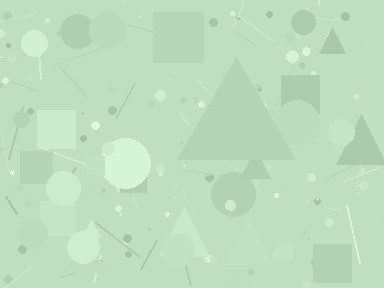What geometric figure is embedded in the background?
A triangle is embedded in the background.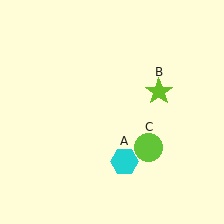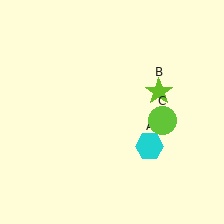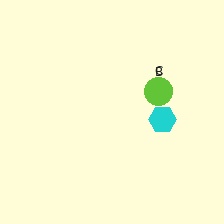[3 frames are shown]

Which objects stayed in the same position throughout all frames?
Lime star (object B) remained stationary.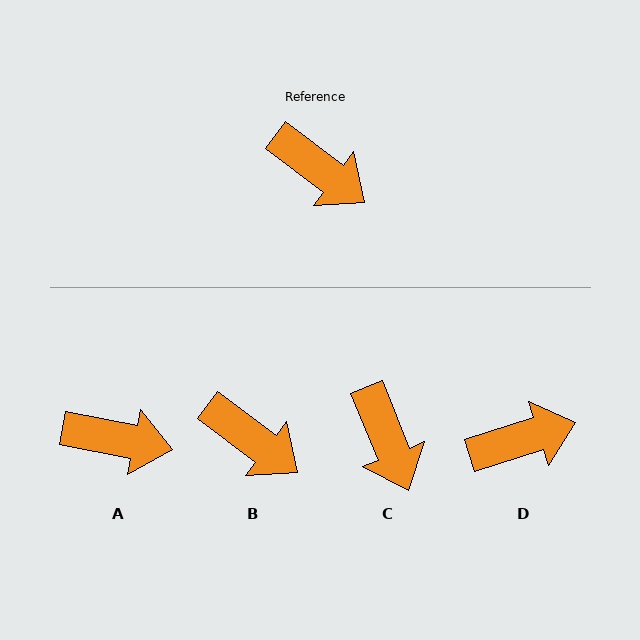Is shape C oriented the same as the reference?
No, it is off by about 31 degrees.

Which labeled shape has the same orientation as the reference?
B.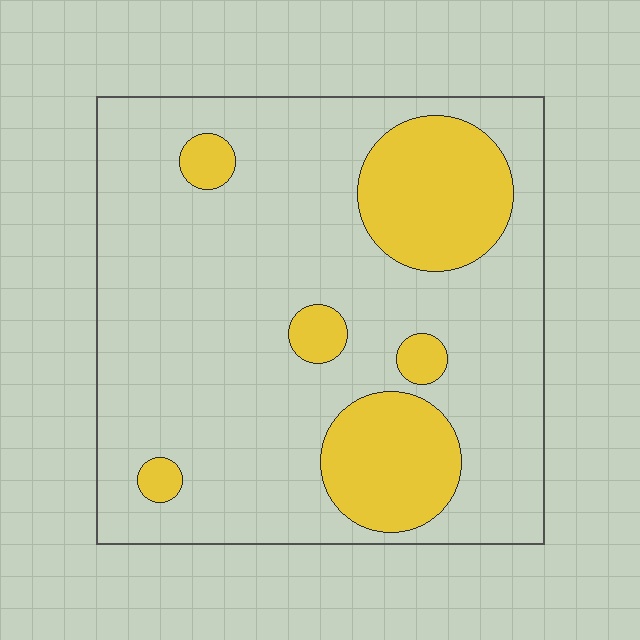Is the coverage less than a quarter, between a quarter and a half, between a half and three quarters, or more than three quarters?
Less than a quarter.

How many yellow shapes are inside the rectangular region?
6.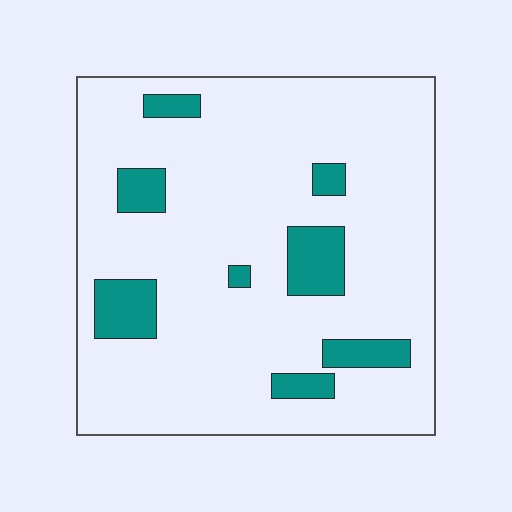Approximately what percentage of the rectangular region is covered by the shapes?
Approximately 15%.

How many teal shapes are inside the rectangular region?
8.